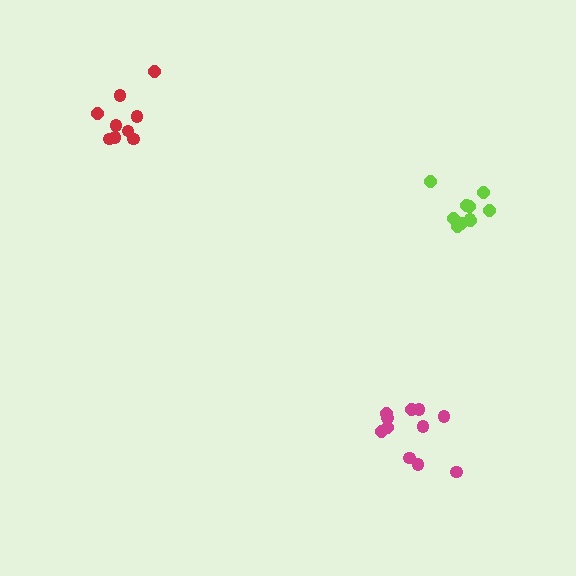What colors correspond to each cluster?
The clusters are colored: magenta, red, lime.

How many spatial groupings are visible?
There are 3 spatial groupings.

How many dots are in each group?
Group 1: 11 dots, Group 2: 9 dots, Group 3: 10 dots (30 total).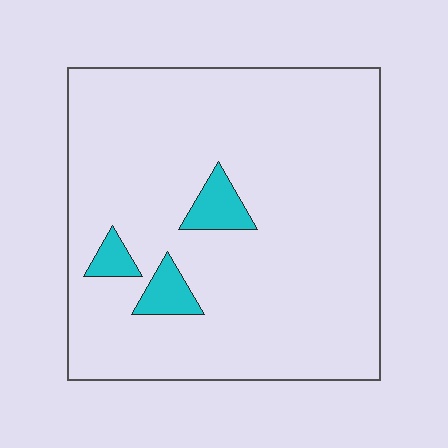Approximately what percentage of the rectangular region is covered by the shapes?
Approximately 5%.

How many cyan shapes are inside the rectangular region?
3.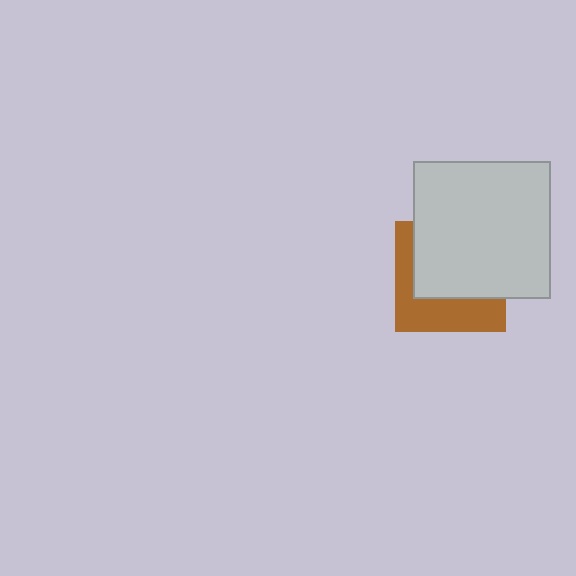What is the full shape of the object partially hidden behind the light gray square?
The partially hidden object is a brown square.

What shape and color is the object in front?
The object in front is a light gray square.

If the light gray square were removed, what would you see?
You would see the complete brown square.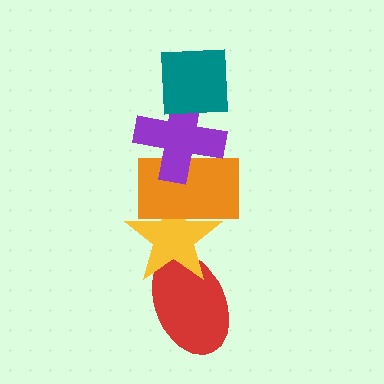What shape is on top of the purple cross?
The teal square is on top of the purple cross.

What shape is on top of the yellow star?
The orange rectangle is on top of the yellow star.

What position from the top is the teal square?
The teal square is 1st from the top.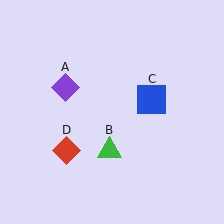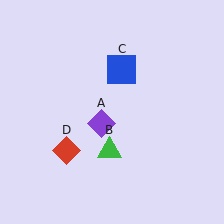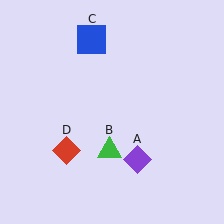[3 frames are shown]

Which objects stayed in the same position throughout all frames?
Green triangle (object B) and red diamond (object D) remained stationary.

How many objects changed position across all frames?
2 objects changed position: purple diamond (object A), blue square (object C).